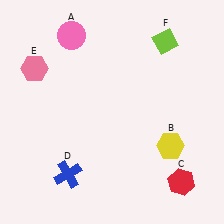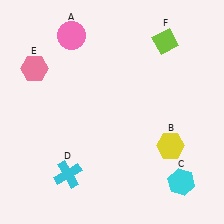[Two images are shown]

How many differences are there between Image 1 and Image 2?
There are 2 differences between the two images.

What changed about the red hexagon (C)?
In Image 1, C is red. In Image 2, it changed to cyan.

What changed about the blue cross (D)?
In Image 1, D is blue. In Image 2, it changed to cyan.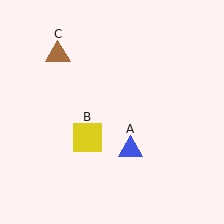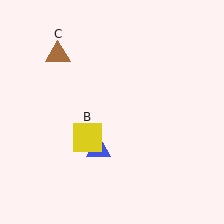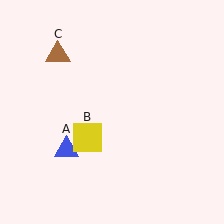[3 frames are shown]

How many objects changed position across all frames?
1 object changed position: blue triangle (object A).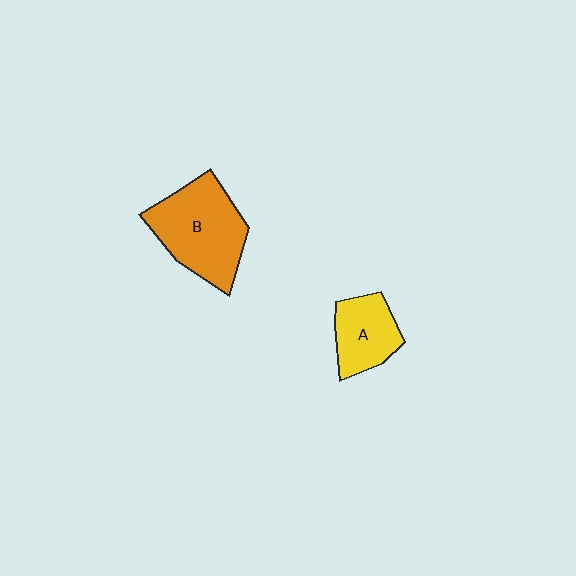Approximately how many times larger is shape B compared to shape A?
Approximately 1.7 times.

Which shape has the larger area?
Shape B (orange).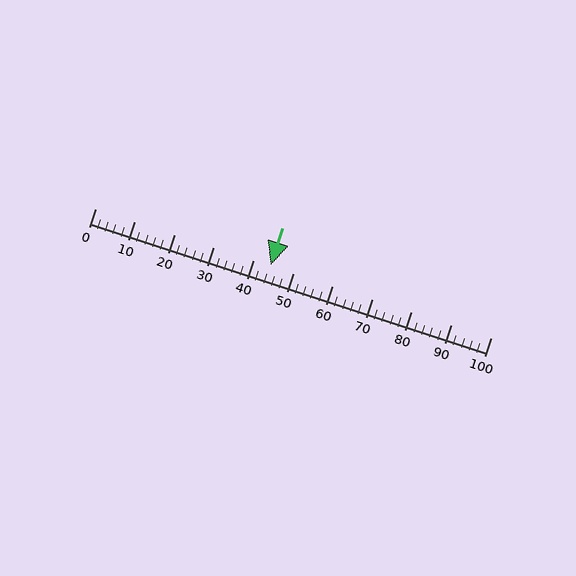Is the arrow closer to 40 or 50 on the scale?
The arrow is closer to 40.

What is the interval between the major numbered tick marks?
The major tick marks are spaced 10 units apart.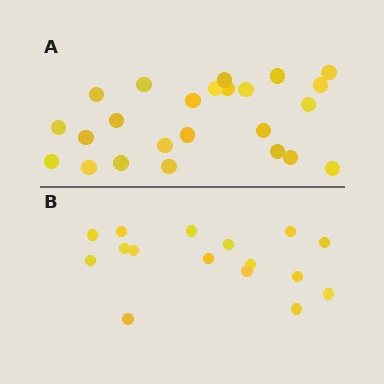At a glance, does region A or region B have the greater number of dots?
Region A (the top region) has more dots.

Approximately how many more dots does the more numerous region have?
Region A has roughly 8 or so more dots than region B.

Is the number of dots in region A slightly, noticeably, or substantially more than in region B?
Region A has substantially more. The ratio is roughly 1.5 to 1.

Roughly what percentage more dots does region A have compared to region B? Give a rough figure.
About 50% more.